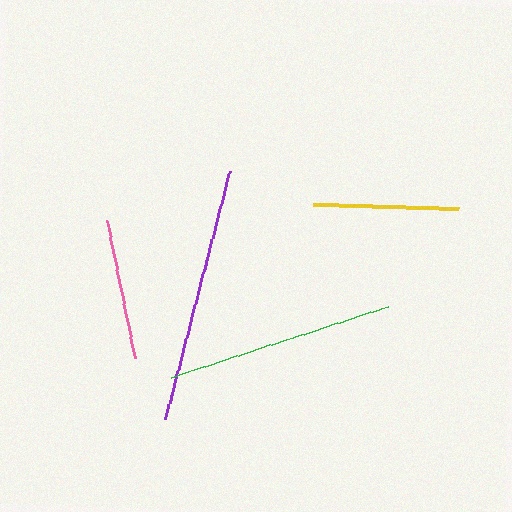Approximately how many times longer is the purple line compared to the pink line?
The purple line is approximately 1.8 times the length of the pink line.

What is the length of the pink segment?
The pink segment is approximately 141 pixels long.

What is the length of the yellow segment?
The yellow segment is approximately 146 pixels long.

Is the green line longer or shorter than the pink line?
The green line is longer than the pink line.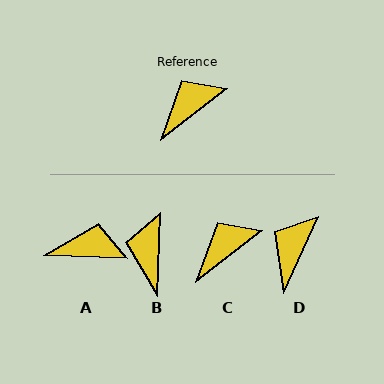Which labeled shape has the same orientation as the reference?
C.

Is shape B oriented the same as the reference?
No, it is off by about 50 degrees.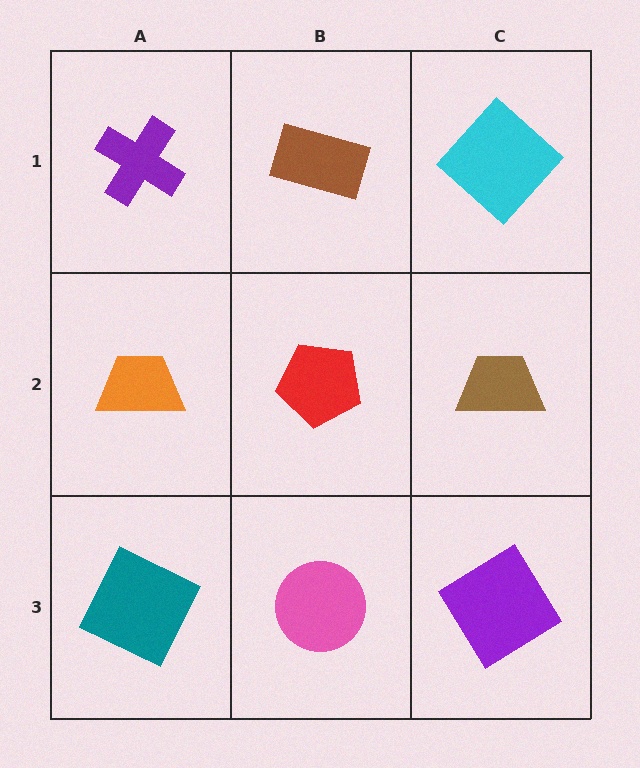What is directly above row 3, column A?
An orange trapezoid.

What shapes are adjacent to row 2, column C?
A cyan diamond (row 1, column C), a purple diamond (row 3, column C), a red pentagon (row 2, column B).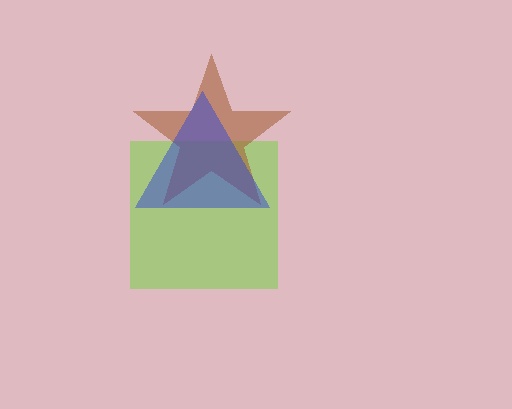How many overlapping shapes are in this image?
There are 3 overlapping shapes in the image.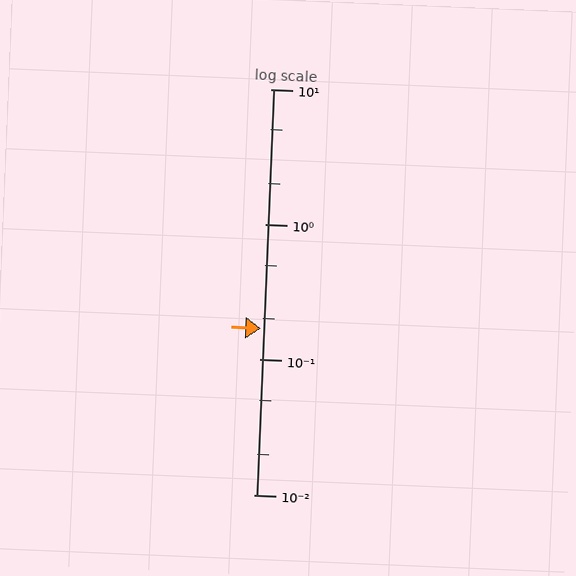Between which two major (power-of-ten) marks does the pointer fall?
The pointer is between 0.1 and 1.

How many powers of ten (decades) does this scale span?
The scale spans 3 decades, from 0.01 to 10.